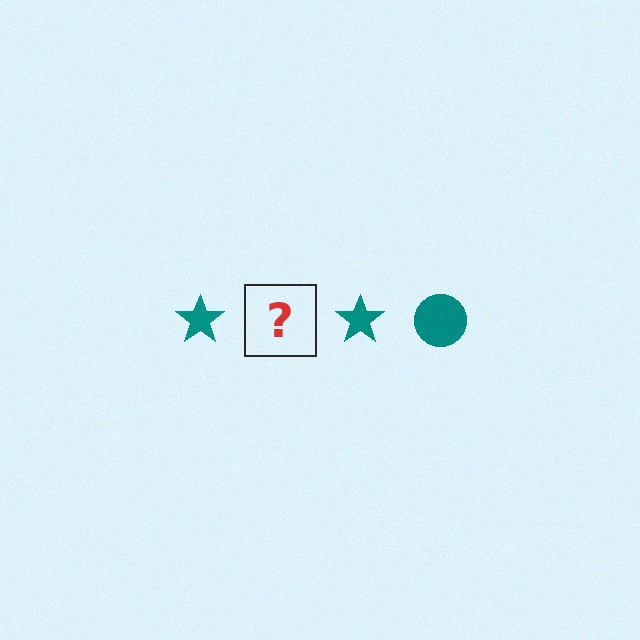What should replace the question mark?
The question mark should be replaced with a teal circle.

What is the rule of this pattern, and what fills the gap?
The rule is that the pattern cycles through star, circle shapes in teal. The gap should be filled with a teal circle.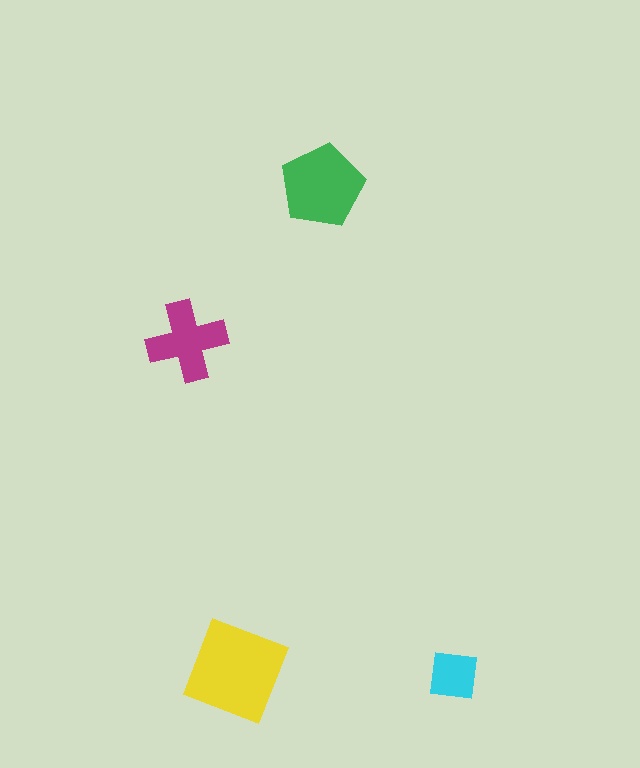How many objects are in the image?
There are 4 objects in the image.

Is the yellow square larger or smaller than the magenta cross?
Larger.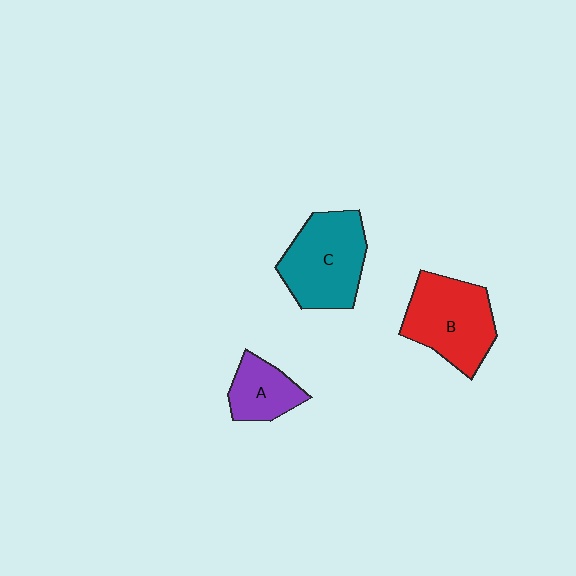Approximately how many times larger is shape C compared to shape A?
Approximately 1.9 times.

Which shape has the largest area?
Shape C (teal).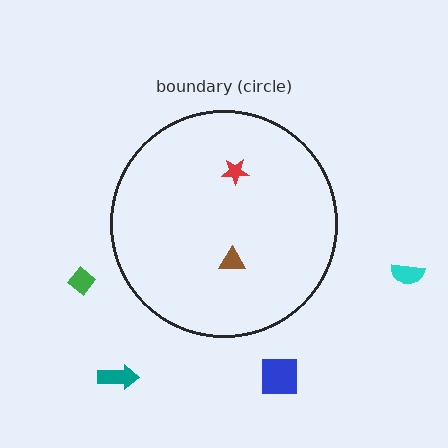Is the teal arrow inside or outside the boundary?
Outside.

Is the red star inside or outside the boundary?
Inside.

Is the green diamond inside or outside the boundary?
Outside.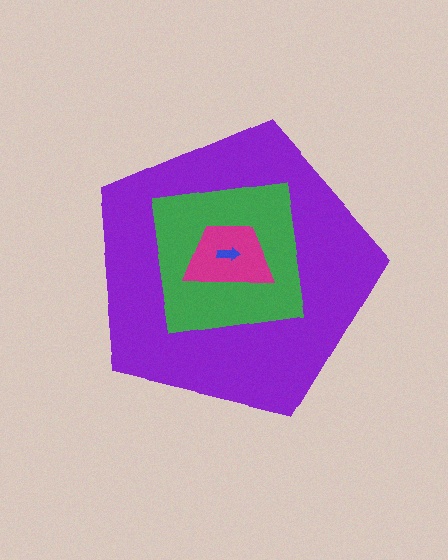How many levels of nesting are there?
4.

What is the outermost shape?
The purple pentagon.